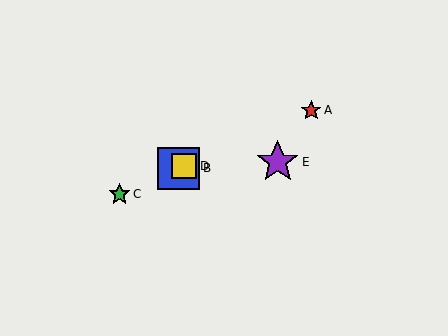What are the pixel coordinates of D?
Object D is at (184, 166).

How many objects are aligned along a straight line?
4 objects (A, B, C, D) are aligned along a straight line.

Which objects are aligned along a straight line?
Objects A, B, C, D are aligned along a straight line.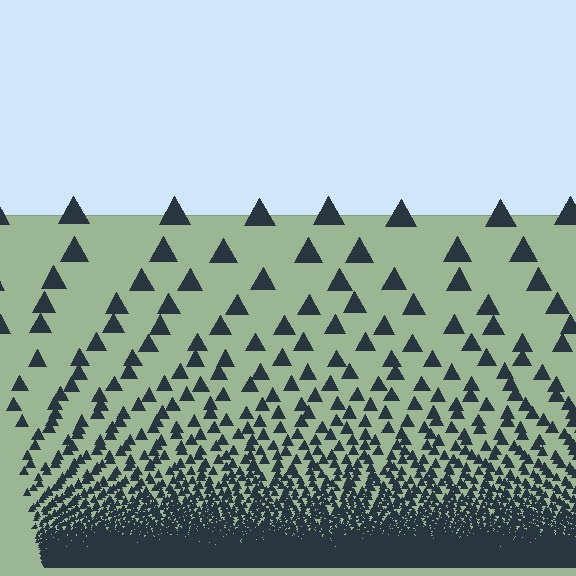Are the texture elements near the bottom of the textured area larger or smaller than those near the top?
Smaller. The gradient is inverted — elements near the bottom are smaller and denser.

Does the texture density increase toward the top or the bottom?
Density increases toward the bottom.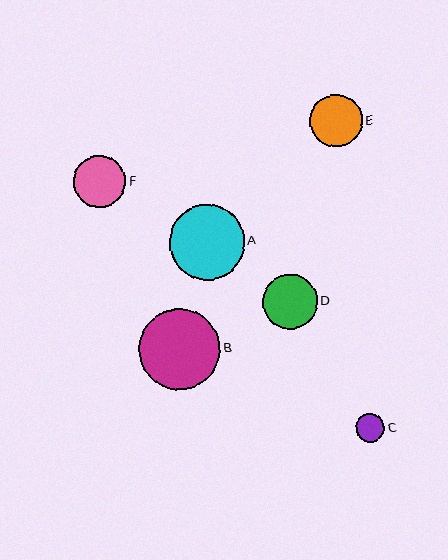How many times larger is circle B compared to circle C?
Circle B is approximately 2.8 times the size of circle C.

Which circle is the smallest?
Circle C is the smallest with a size of approximately 29 pixels.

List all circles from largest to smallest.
From largest to smallest: B, A, D, E, F, C.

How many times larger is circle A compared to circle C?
Circle A is approximately 2.6 times the size of circle C.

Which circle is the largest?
Circle B is the largest with a size of approximately 81 pixels.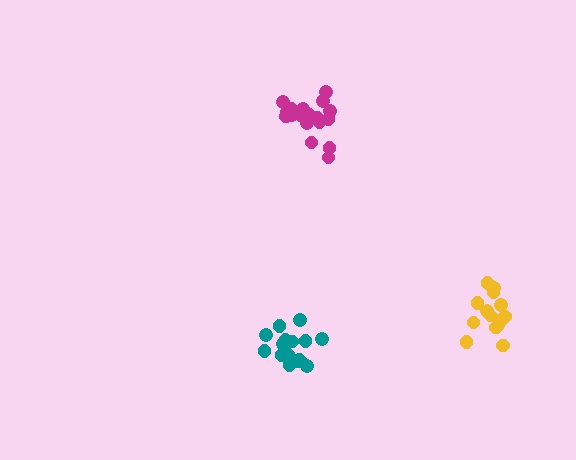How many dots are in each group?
Group 1: 18 dots, Group 2: 19 dots, Group 3: 14 dots (51 total).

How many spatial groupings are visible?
There are 3 spatial groupings.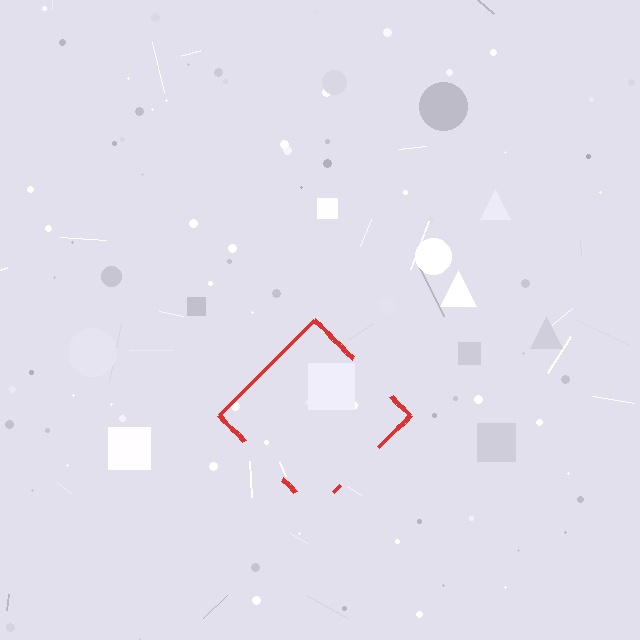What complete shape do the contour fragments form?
The contour fragments form a diamond.